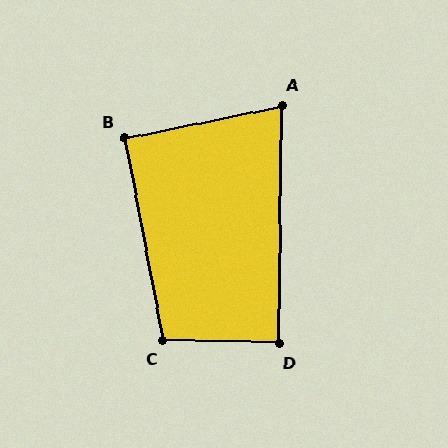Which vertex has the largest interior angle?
C, at approximately 102 degrees.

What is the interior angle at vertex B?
Approximately 91 degrees (approximately right).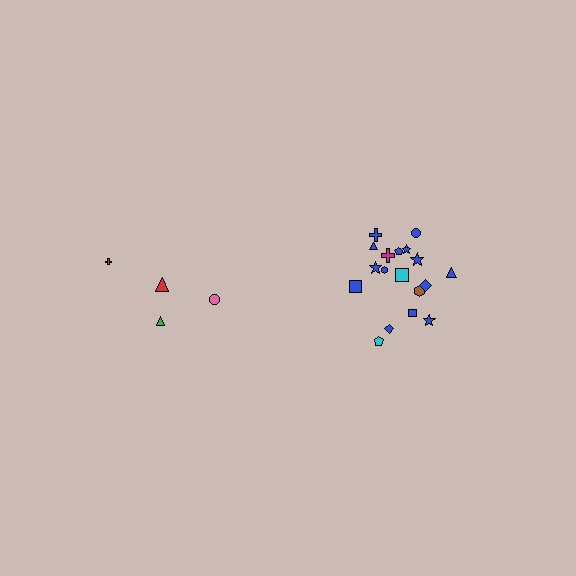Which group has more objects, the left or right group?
The right group.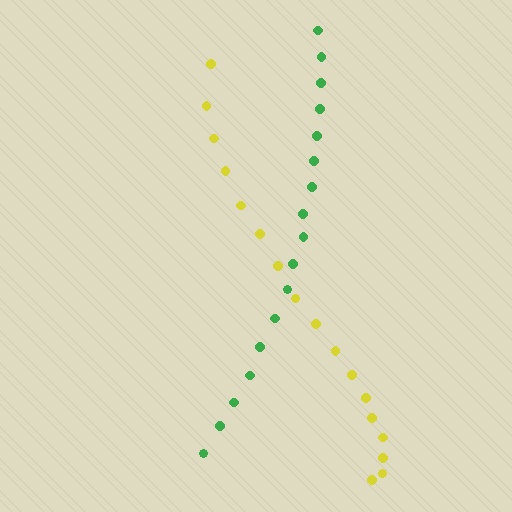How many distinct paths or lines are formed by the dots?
There are 2 distinct paths.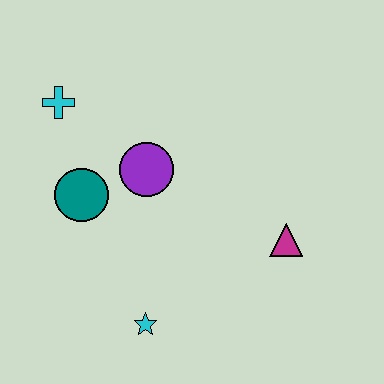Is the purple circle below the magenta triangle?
No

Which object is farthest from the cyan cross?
The magenta triangle is farthest from the cyan cross.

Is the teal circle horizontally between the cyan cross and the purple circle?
Yes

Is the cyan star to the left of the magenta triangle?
Yes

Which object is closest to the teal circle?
The purple circle is closest to the teal circle.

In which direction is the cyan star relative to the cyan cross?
The cyan star is below the cyan cross.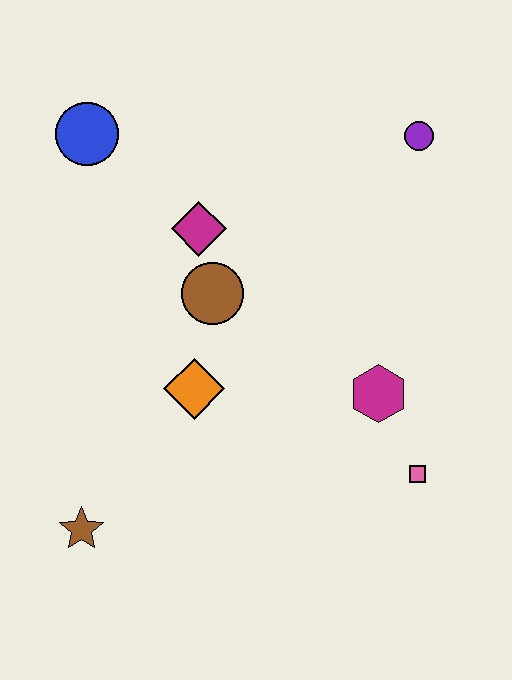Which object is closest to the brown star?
The orange diamond is closest to the brown star.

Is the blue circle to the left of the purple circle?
Yes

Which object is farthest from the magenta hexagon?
The blue circle is farthest from the magenta hexagon.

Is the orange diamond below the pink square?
No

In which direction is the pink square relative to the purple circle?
The pink square is below the purple circle.